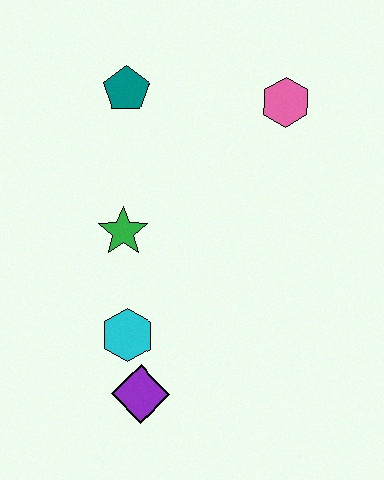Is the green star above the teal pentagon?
No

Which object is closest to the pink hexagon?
The teal pentagon is closest to the pink hexagon.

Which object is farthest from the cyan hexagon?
The pink hexagon is farthest from the cyan hexagon.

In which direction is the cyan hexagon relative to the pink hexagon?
The cyan hexagon is below the pink hexagon.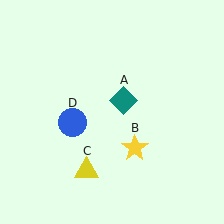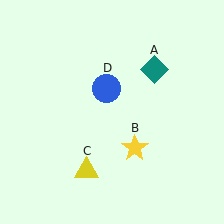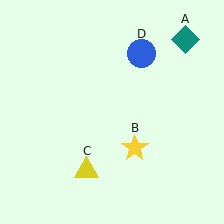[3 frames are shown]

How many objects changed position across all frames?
2 objects changed position: teal diamond (object A), blue circle (object D).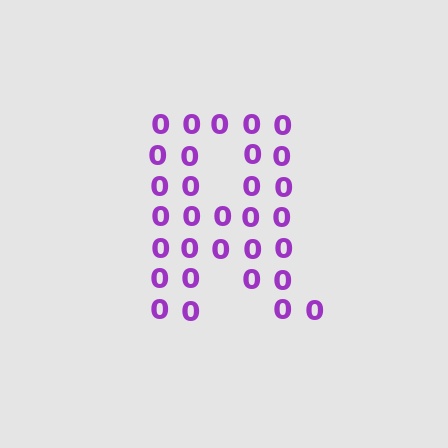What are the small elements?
The small elements are digit 0's.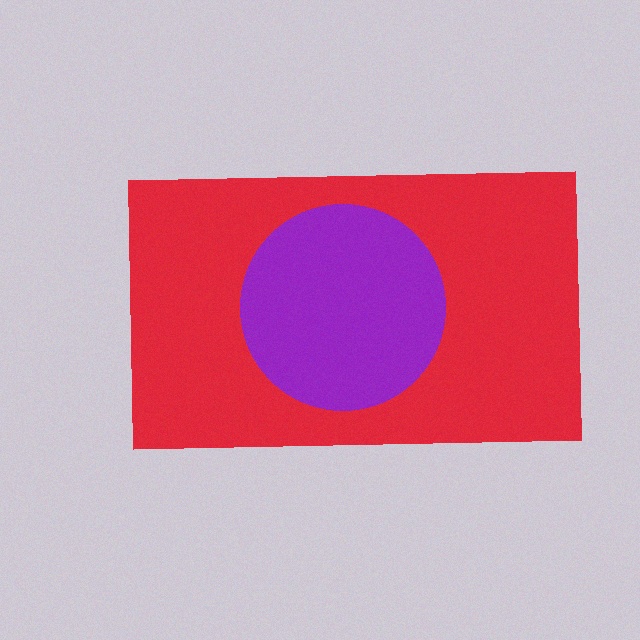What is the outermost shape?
The red rectangle.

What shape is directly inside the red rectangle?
The purple circle.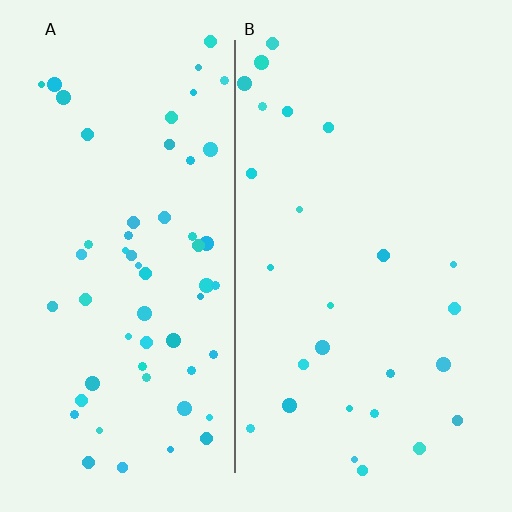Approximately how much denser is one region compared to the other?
Approximately 2.2× — region A over region B.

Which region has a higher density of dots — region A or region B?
A (the left).